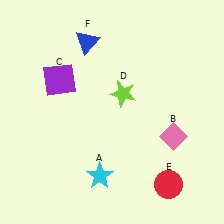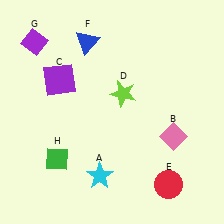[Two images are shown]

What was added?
A purple diamond (G), a green diamond (H) were added in Image 2.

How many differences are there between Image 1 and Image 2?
There are 2 differences between the two images.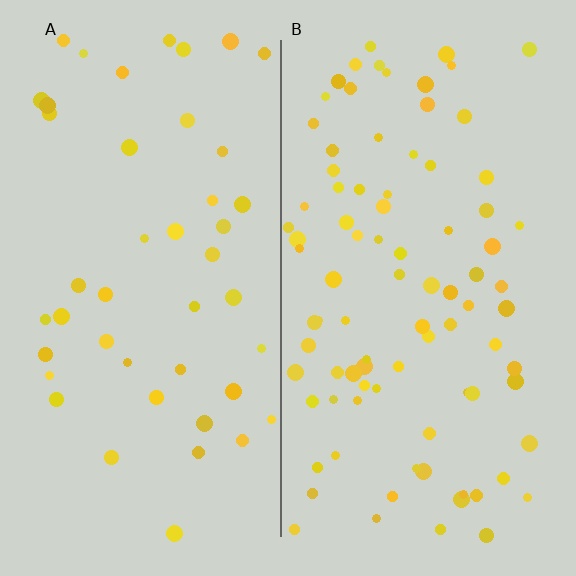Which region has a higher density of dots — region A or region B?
B (the right).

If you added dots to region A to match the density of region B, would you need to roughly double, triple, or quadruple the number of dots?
Approximately double.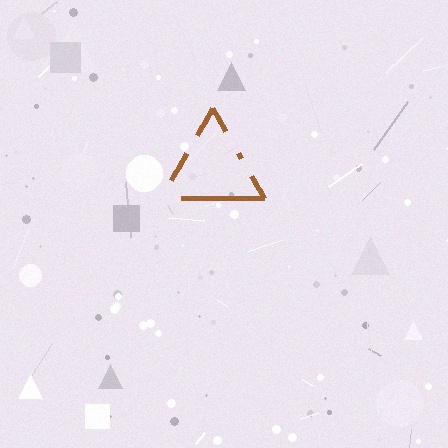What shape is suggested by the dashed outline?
The dashed outline suggests a triangle.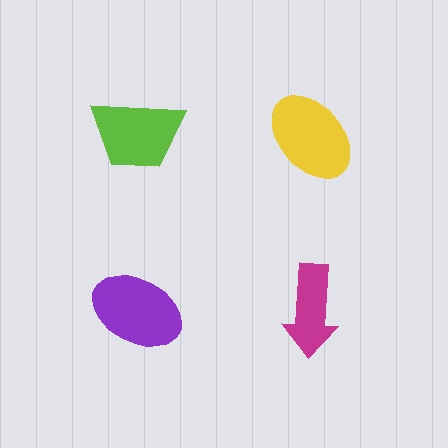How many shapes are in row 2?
2 shapes.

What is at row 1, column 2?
A yellow ellipse.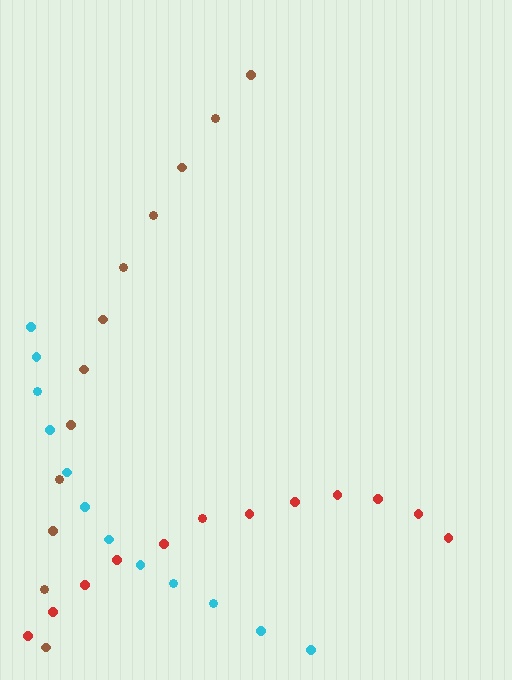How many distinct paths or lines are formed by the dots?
There are 3 distinct paths.